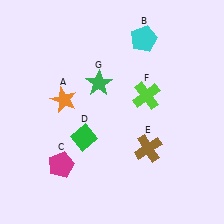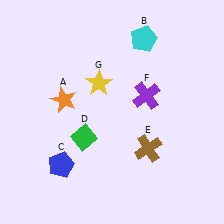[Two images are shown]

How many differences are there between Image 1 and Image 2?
There are 3 differences between the two images.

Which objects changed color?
C changed from magenta to blue. F changed from lime to purple. G changed from green to yellow.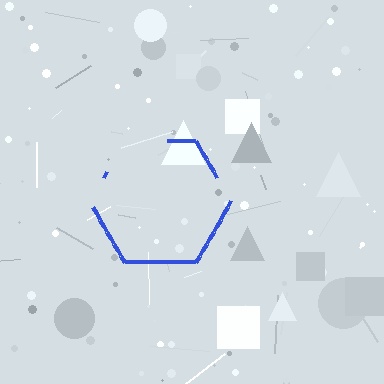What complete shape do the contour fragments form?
The contour fragments form a hexagon.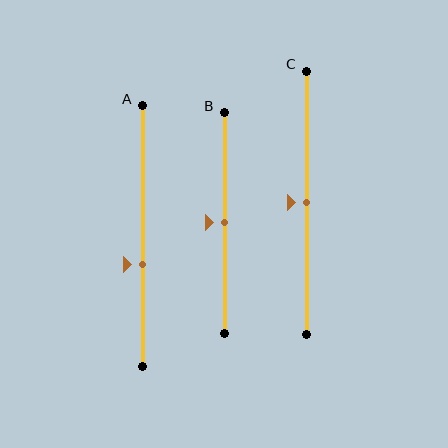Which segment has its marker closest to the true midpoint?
Segment B has its marker closest to the true midpoint.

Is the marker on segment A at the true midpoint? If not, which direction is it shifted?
No, the marker on segment A is shifted downward by about 11% of the segment length.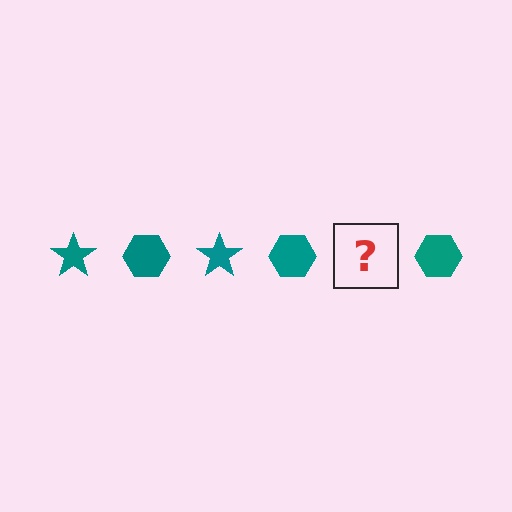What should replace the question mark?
The question mark should be replaced with a teal star.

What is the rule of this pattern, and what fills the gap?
The rule is that the pattern cycles through star, hexagon shapes in teal. The gap should be filled with a teal star.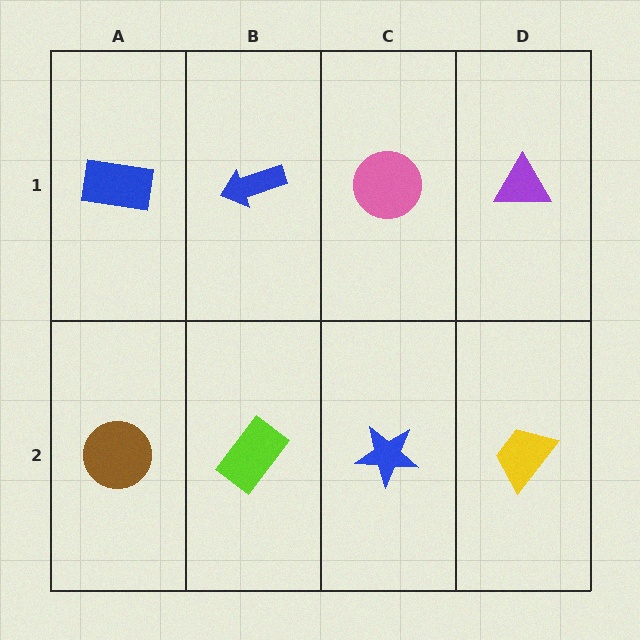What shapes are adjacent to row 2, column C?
A pink circle (row 1, column C), a lime rectangle (row 2, column B), a yellow trapezoid (row 2, column D).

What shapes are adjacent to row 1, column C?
A blue star (row 2, column C), a blue arrow (row 1, column B), a purple triangle (row 1, column D).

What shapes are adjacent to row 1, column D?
A yellow trapezoid (row 2, column D), a pink circle (row 1, column C).